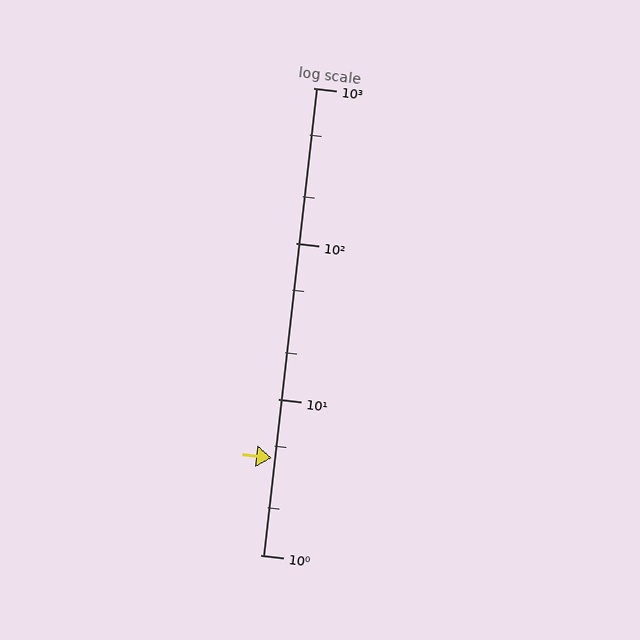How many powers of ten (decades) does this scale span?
The scale spans 3 decades, from 1 to 1000.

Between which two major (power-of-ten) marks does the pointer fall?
The pointer is between 1 and 10.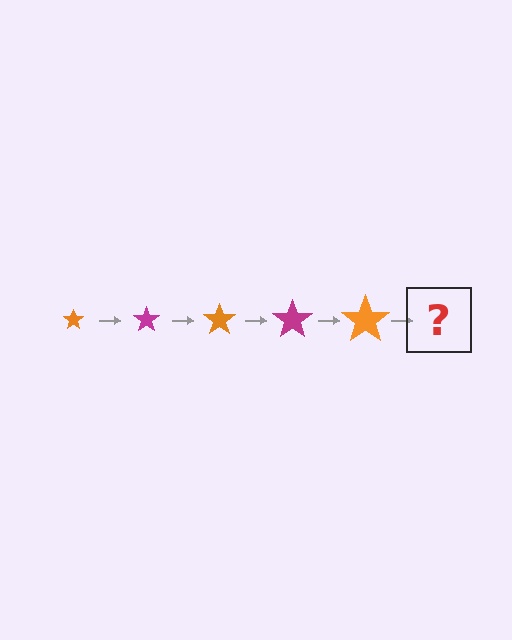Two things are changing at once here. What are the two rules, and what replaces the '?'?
The two rules are that the star grows larger each step and the color cycles through orange and magenta. The '?' should be a magenta star, larger than the previous one.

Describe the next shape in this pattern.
It should be a magenta star, larger than the previous one.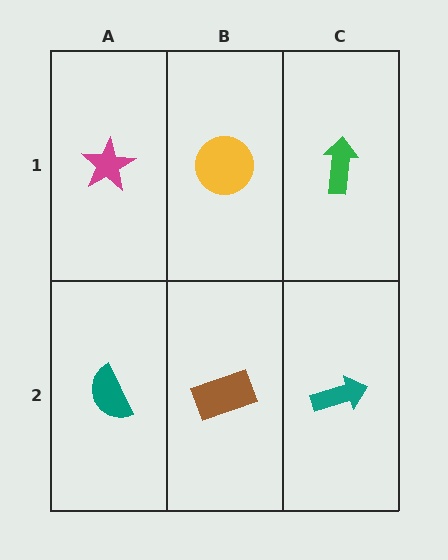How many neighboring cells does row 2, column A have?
2.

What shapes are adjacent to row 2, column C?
A green arrow (row 1, column C), a brown rectangle (row 2, column B).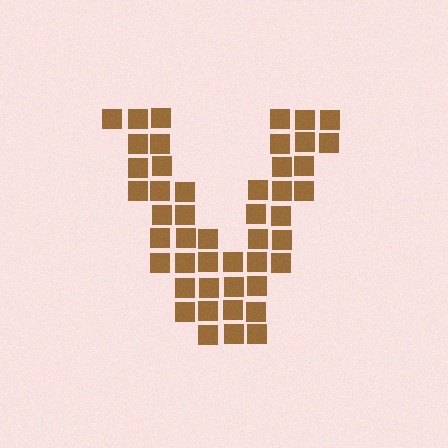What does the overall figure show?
The overall figure shows the letter V.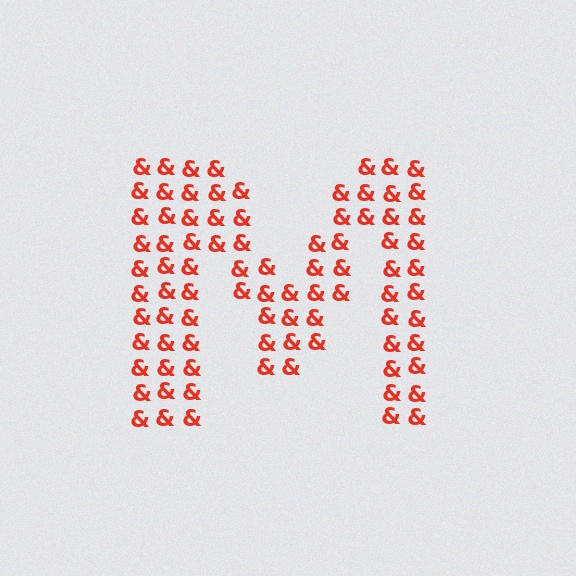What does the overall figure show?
The overall figure shows the letter M.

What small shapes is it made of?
It is made of small ampersands.